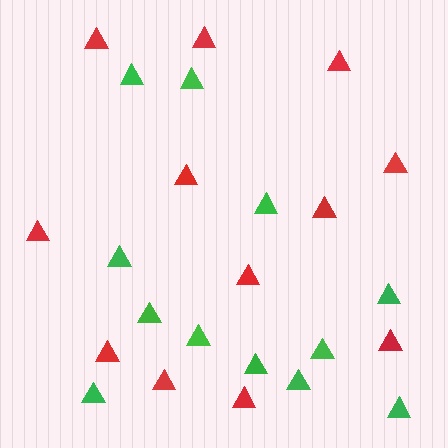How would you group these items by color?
There are 2 groups: one group of red triangles (12) and one group of green triangles (12).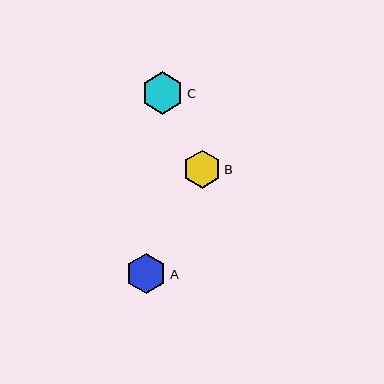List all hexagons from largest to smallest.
From largest to smallest: C, A, B.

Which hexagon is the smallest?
Hexagon B is the smallest with a size of approximately 38 pixels.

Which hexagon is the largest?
Hexagon C is the largest with a size of approximately 43 pixels.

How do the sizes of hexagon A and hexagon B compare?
Hexagon A and hexagon B are approximately the same size.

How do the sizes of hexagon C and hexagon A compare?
Hexagon C and hexagon A are approximately the same size.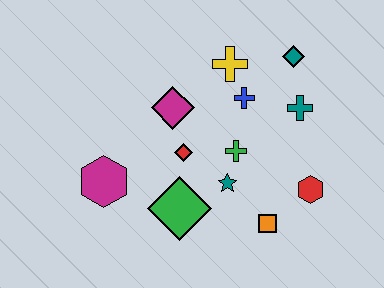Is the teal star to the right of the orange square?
No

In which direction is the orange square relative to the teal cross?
The orange square is below the teal cross.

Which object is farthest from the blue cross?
The magenta hexagon is farthest from the blue cross.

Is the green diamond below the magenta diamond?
Yes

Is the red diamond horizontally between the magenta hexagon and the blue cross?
Yes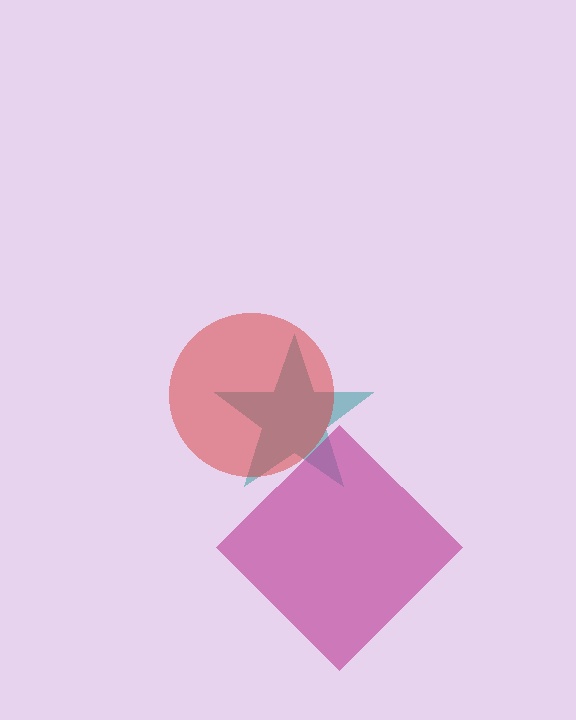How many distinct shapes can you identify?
There are 3 distinct shapes: a teal star, a red circle, a magenta diamond.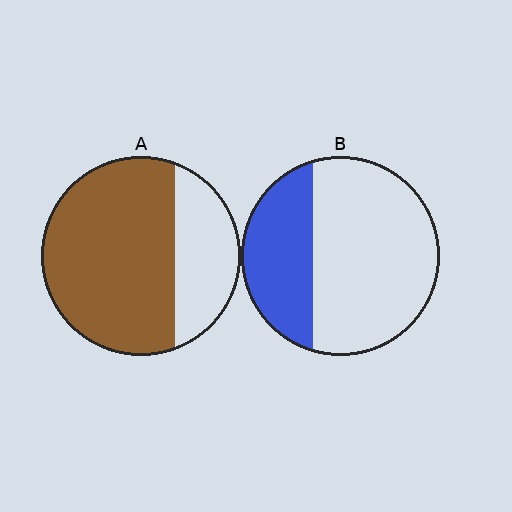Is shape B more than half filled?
No.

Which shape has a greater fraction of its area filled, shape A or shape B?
Shape A.